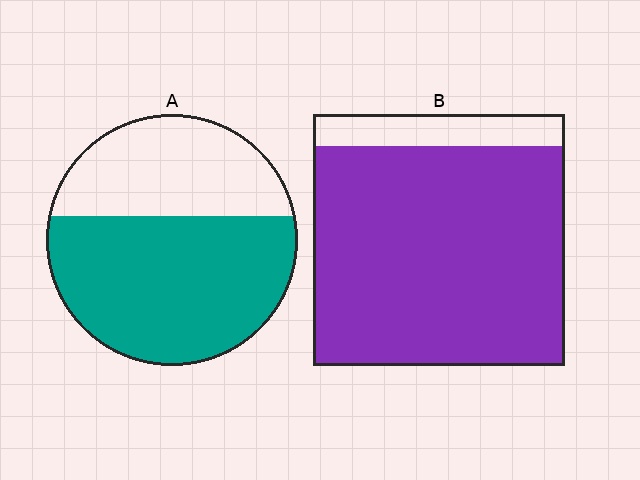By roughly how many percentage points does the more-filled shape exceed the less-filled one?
By roughly 25 percentage points (B over A).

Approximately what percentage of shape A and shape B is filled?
A is approximately 60% and B is approximately 85%.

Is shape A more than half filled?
Yes.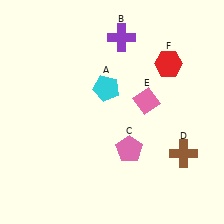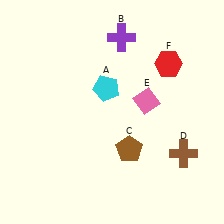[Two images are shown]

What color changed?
The pentagon (C) changed from pink in Image 1 to brown in Image 2.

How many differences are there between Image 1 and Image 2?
There is 1 difference between the two images.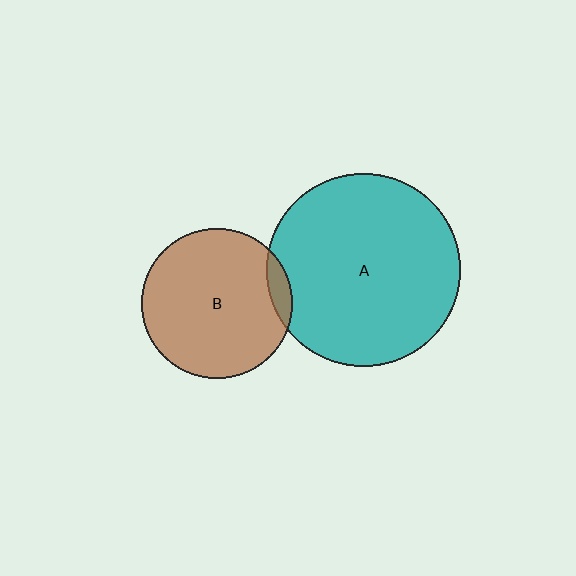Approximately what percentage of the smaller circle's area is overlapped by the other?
Approximately 5%.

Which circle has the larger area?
Circle A (teal).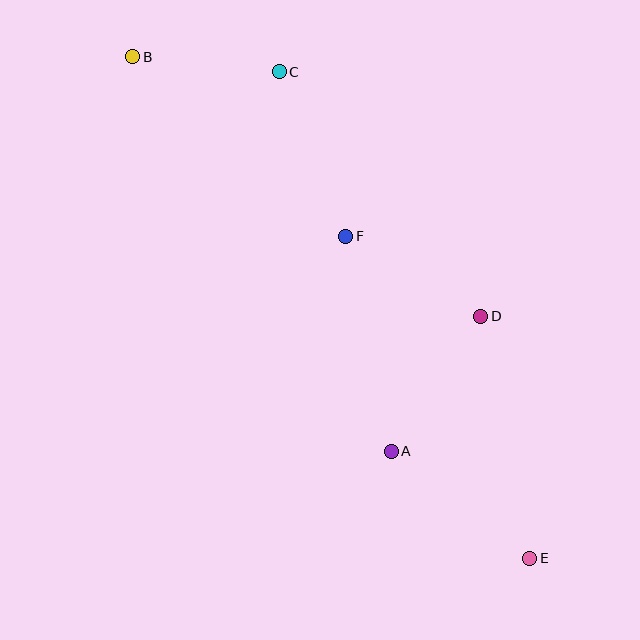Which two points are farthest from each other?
Points B and E are farthest from each other.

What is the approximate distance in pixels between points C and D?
The distance between C and D is approximately 317 pixels.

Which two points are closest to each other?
Points B and C are closest to each other.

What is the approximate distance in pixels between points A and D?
The distance between A and D is approximately 162 pixels.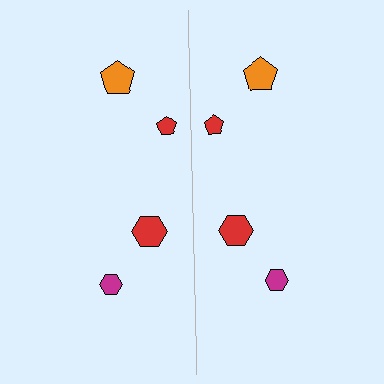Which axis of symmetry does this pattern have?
The pattern has a vertical axis of symmetry running through the center of the image.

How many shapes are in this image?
There are 8 shapes in this image.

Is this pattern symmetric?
Yes, this pattern has bilateral (reflection) symmetry.